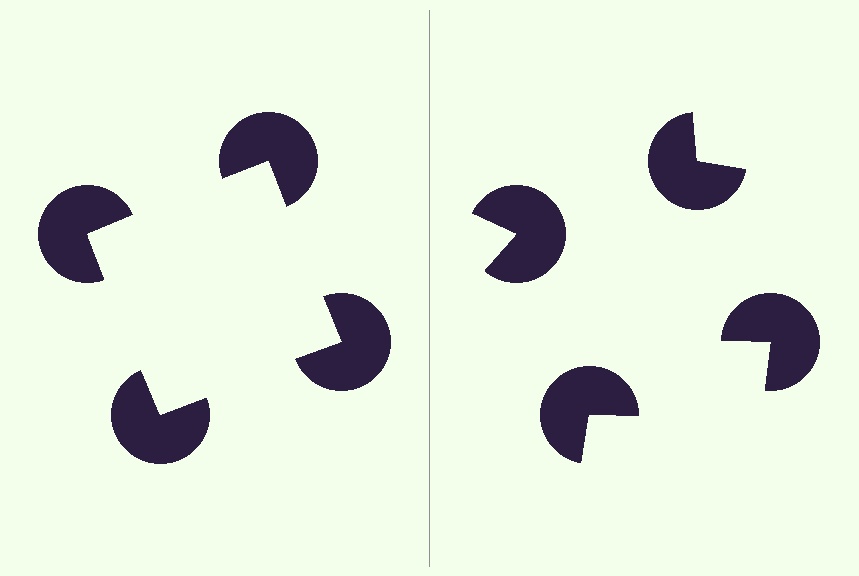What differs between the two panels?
The pac-man discs are positioned identically on both sides; only the wedge orientations differ. On the left they align to a square; on the right they are misaligned.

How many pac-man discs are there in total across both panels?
8 — 4 on each side.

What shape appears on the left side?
An illusory square.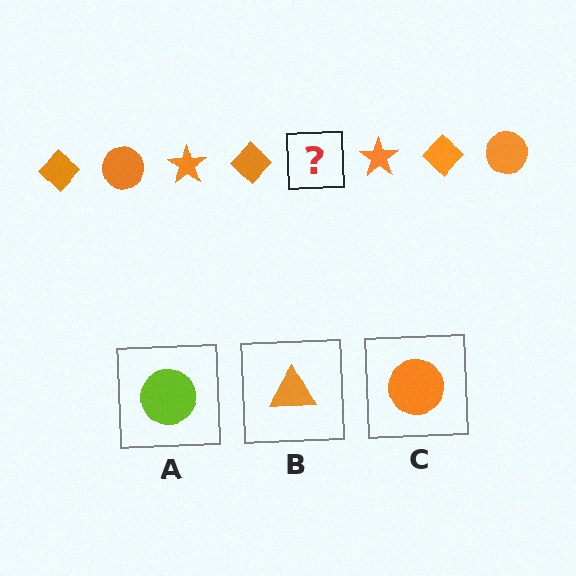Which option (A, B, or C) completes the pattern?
C.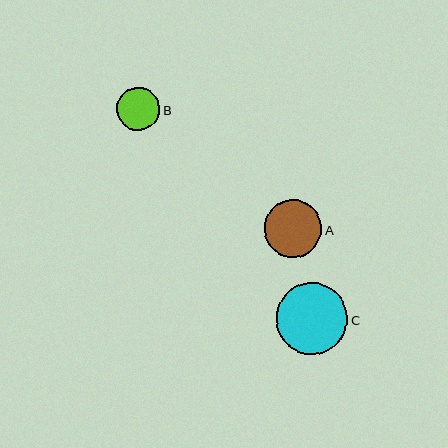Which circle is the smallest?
Circle B is the smallest with a size of approximately 43 pixels.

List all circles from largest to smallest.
From largest to smallest: C, A, B.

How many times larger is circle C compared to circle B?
Circle C is approximately 1.7 times the size of circle B.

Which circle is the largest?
Circle C is the largest with a size of approximately 71 pixels.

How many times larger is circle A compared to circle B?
Circle A is approximately 1.3 times the size of circle B.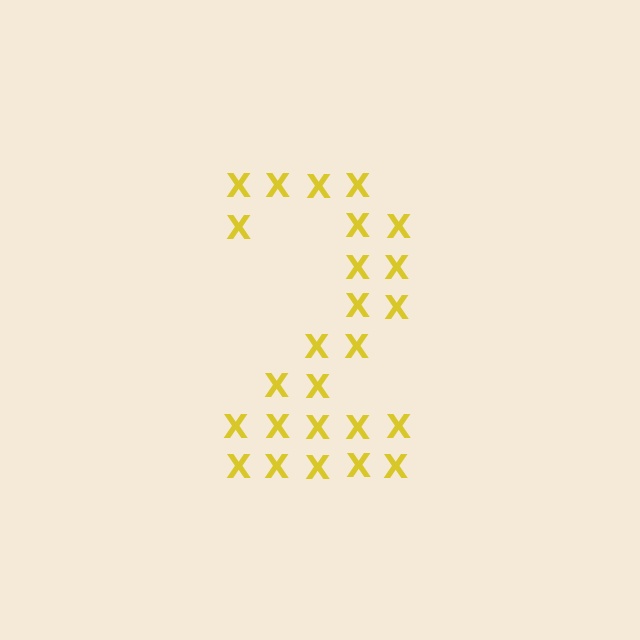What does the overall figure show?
The overall figure shows the digit 2.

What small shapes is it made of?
It is made of small letter X's.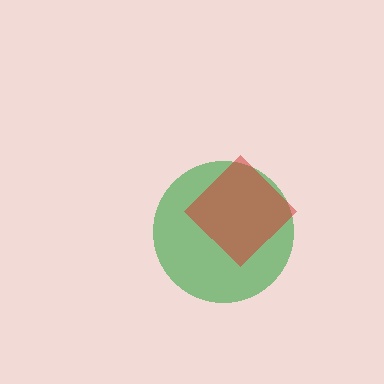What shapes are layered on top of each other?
The layered shapes are: a green circle, a red diamond.